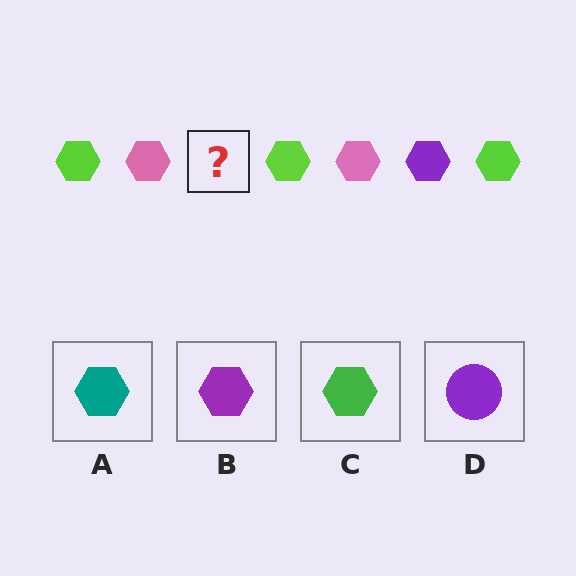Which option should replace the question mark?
Option B.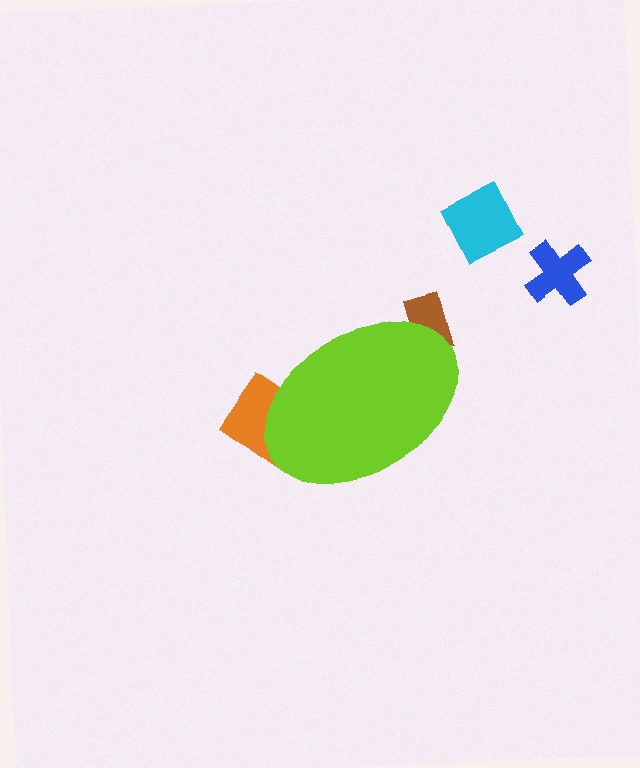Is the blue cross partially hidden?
No, the blue cross is fully visible.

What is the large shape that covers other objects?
A lime ellipse.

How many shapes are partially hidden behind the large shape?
2 shapes are partially hidden.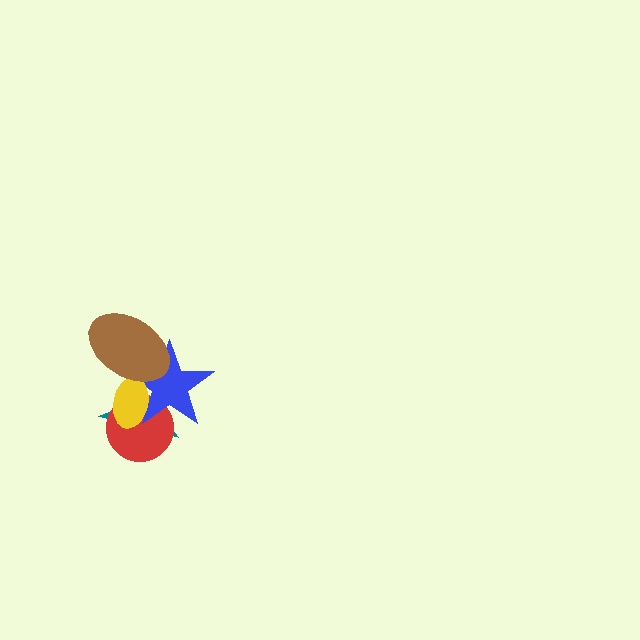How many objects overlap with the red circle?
3 objects overlap with the red circle.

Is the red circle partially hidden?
Yes, it is partially covered by another shape.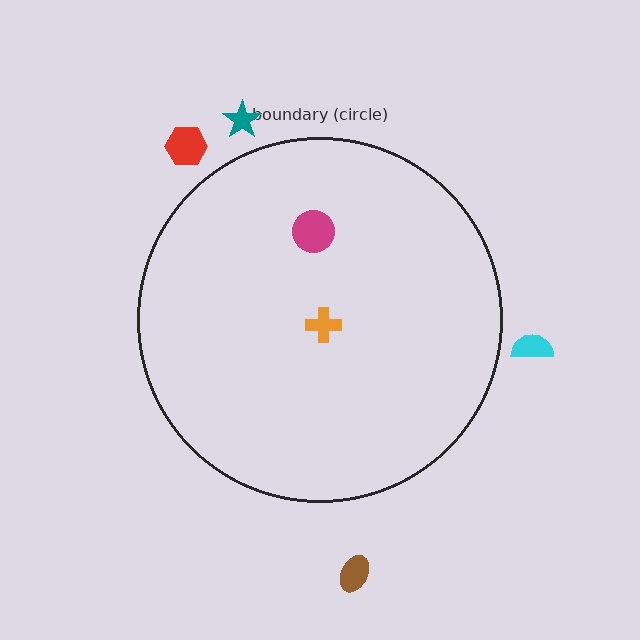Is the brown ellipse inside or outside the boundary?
Outside.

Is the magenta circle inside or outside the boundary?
Inside.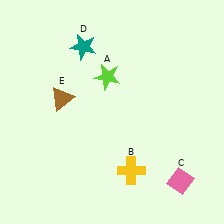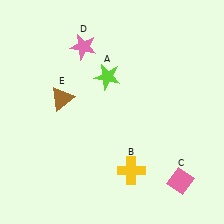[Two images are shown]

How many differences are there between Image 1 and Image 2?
There is 1 difference between the two images.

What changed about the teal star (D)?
In Image 1, D is teal. In Image 2, it changed to pink.